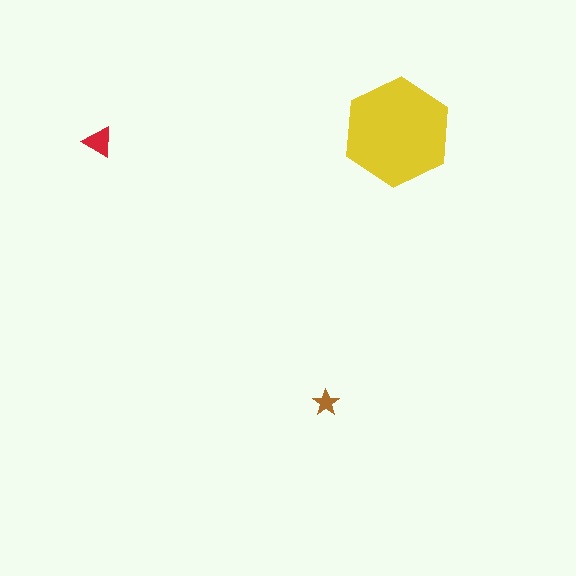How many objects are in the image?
There are 3 objects in the image.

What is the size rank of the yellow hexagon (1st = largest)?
1st.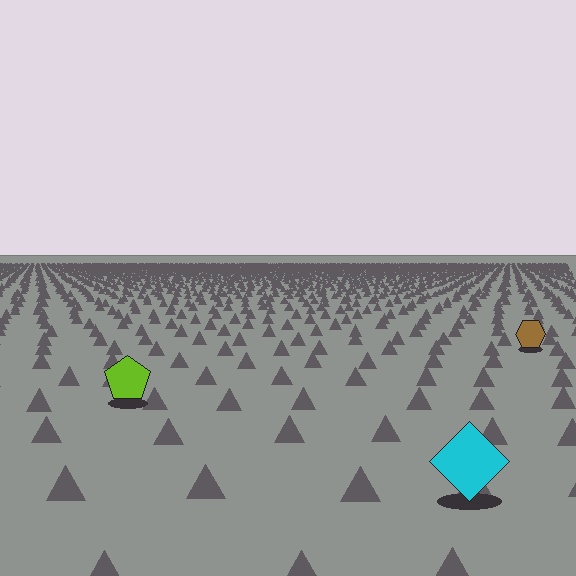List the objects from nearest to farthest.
From nearest to farthest: the cyan diamond, the lime pentagon, the brown hexagon.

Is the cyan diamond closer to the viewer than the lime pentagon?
Yes. The cyan diamond is closer — you can tell from the texture gradient: the ground texture is coarser near it.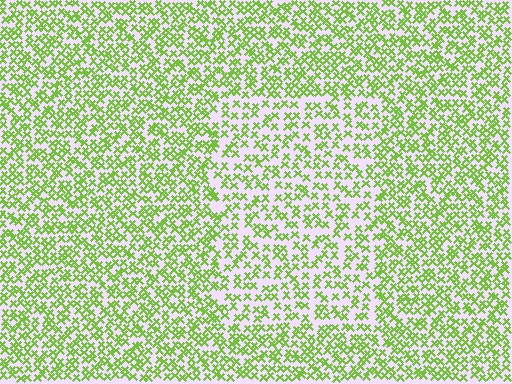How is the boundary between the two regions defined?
The boundary is defined by a change in element density (approximately 1.5x ratio). All elements are the same color, size, and shape.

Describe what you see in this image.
The image contains small lime elements arranged at two different densities. A rectangle-shaped region is visible where the elements are less densely packed than the surrounding area.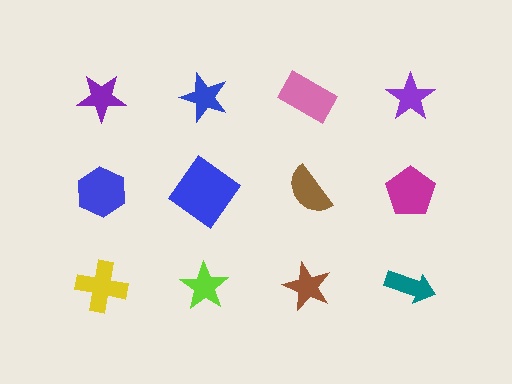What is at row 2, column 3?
A brown semicircle.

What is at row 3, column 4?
A teal arrow.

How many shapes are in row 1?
4 shapes.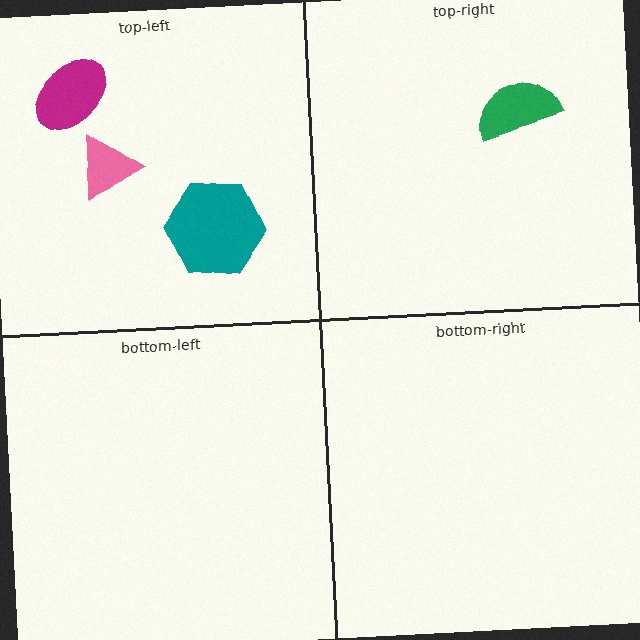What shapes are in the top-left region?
The magenta ellipse, the pink triangle, the teal hexagon.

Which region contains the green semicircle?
The top-right region.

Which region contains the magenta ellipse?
The top-left region.